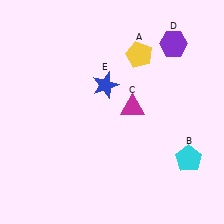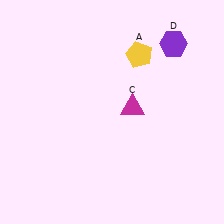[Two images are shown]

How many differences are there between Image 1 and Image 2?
There are 2 differences between the two images.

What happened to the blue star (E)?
The blue star (E) was removed in Image 2. It was in the top-left area of Image 1.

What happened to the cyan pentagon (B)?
The cyan pentagon (B) was removed in Image 2. It was in the bottom-right area of Image 1.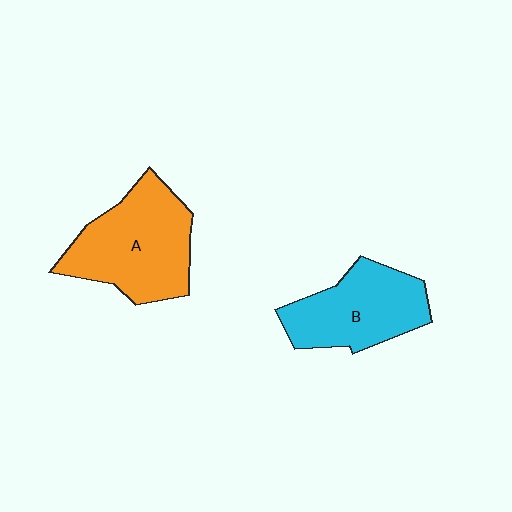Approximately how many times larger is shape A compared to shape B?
Approximately 1.2 times.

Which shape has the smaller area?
Shape B (cyan).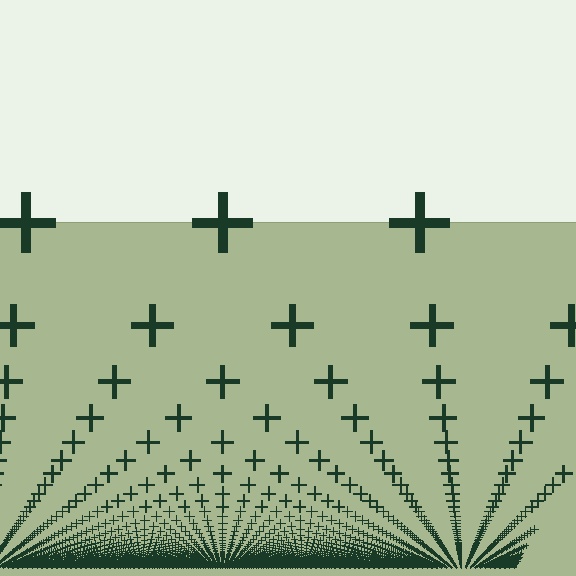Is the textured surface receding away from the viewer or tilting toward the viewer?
The surface appears to tilt toward the viewer. Texture elements get larger and sparser toward the top.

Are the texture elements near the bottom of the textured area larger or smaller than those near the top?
Smaller. The gradient is inverted — elements near the bottom are smaller and denser.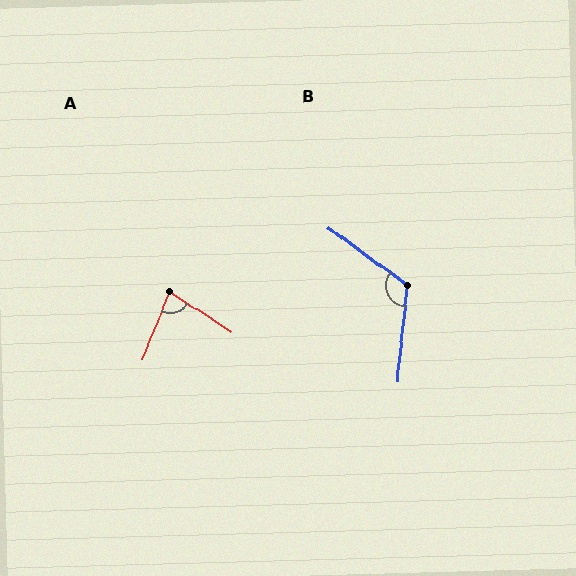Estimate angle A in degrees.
Approximately 79 degrees.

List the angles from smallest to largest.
A (79°), B (120°).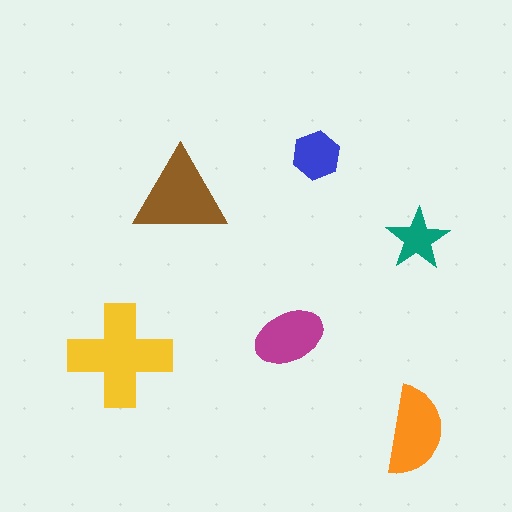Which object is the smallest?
The teal star.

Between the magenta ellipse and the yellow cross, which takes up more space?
The yellow cross.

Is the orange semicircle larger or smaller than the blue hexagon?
Larger.